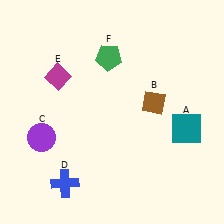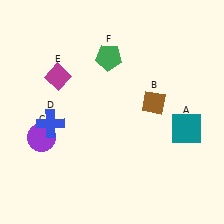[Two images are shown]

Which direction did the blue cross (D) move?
The blue cross (D) moved up.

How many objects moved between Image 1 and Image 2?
1 object moved between the two images.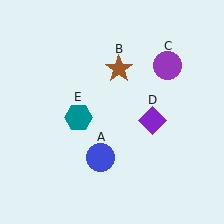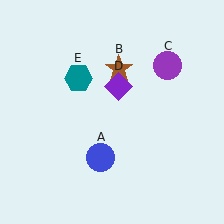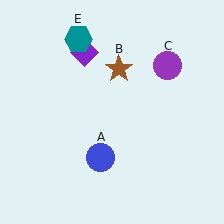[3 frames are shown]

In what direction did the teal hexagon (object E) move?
The teal hexagon (object E) moved up.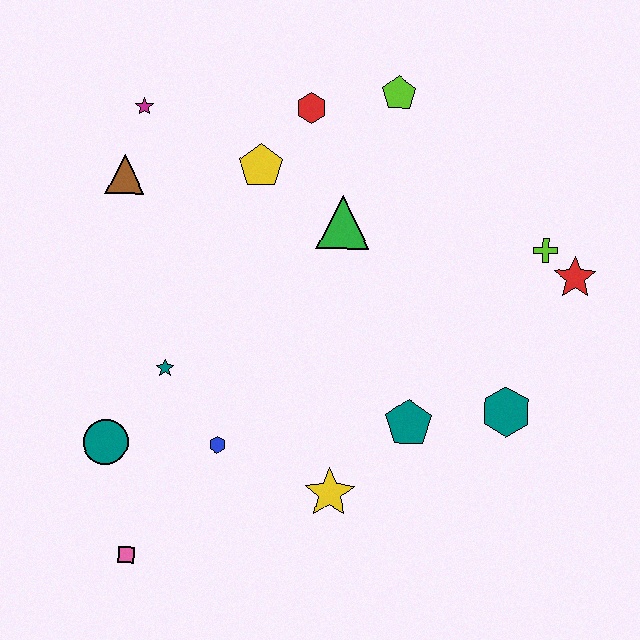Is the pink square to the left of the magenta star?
Yes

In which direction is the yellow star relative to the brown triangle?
The yellow star is below the brown triangle.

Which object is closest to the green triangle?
The yellow pentagon is closest to the green triangle.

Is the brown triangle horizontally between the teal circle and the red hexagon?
Yes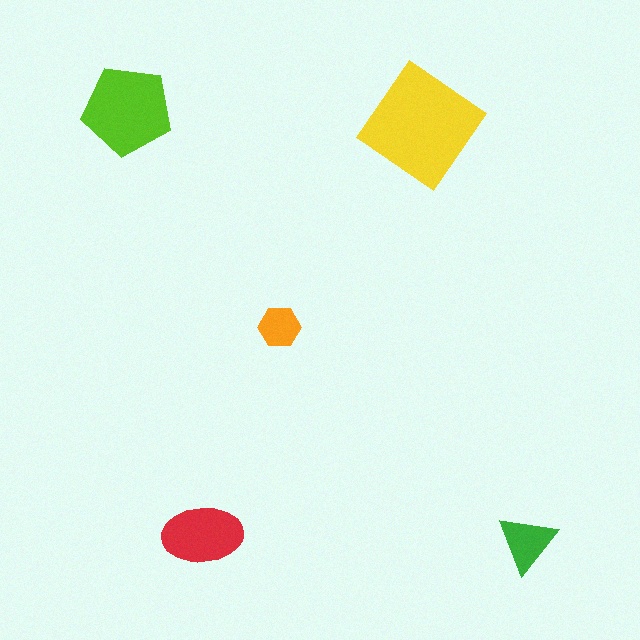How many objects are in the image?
There are 5 objects in the image.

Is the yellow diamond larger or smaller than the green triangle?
Larger.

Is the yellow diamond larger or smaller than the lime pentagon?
Larger.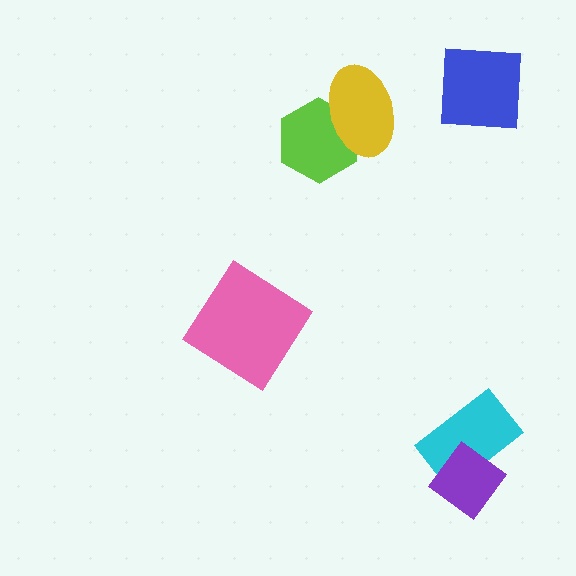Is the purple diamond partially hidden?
No, no other shape covers it.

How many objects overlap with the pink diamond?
0 objects overlap with the pink diamond.